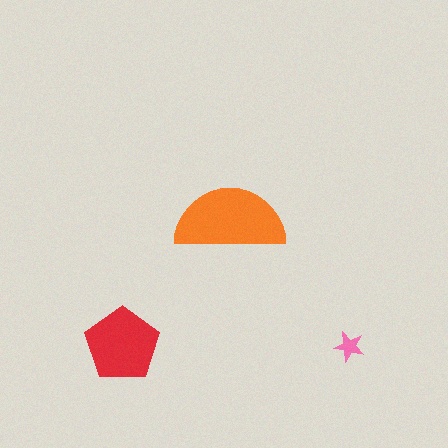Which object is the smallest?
The pink star.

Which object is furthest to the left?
The red pentagon is leftmost.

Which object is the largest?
The orange semicircle.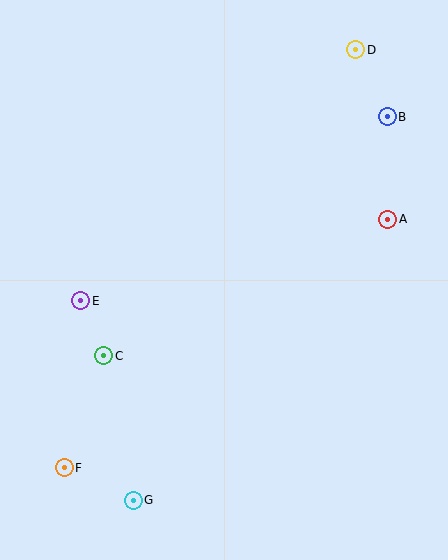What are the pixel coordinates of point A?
Point A is at (388, 219).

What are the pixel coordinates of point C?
Point C is at (104, 356).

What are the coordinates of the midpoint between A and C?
The midpoint between A and C is at (246, 287).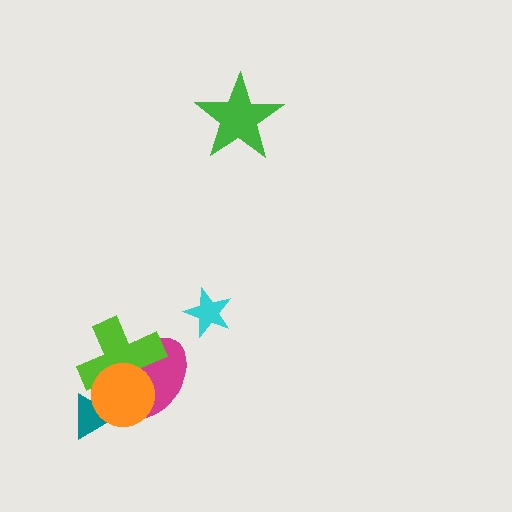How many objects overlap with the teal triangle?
2 objects overlap with the teal triangle.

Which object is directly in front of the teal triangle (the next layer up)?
The lime cross is directly in front of the teal triangle.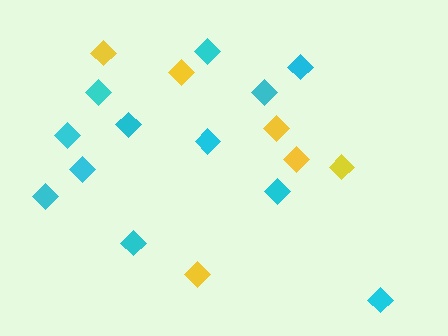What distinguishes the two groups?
There are 2 groups: one group of cyan diamonds (12) and one group of yellow diamonds (6).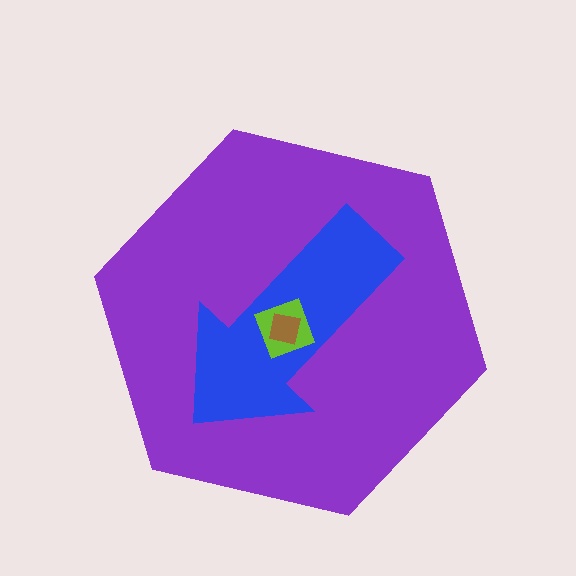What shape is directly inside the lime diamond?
The brown square.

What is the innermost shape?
The brown square.